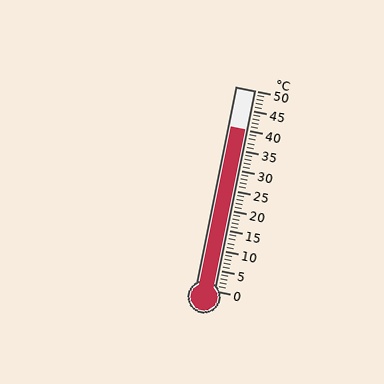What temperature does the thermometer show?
The thermometer shows approximately 40°C.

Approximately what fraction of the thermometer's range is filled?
The thermometer is filled to approximately 80% of its range.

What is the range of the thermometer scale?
The thermometer scale ranges from 0°C to 50°C.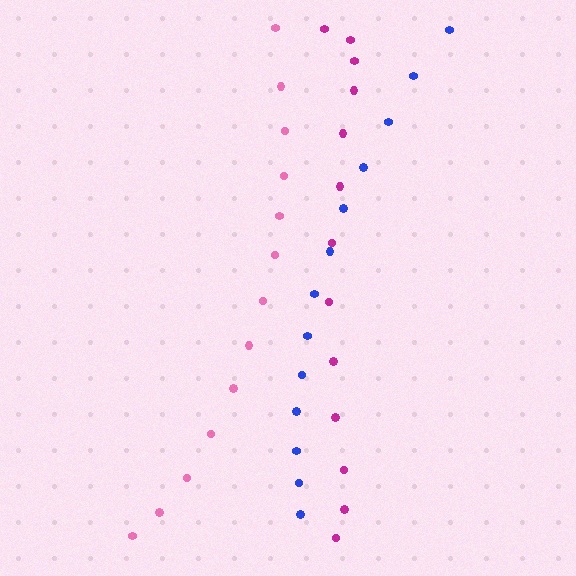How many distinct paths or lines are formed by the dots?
There are 3 distinct paths.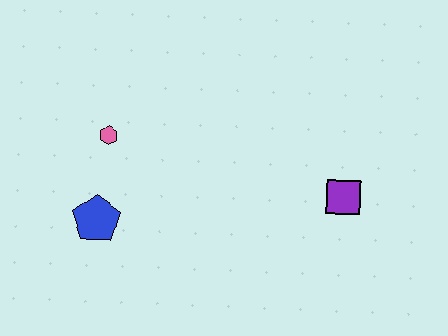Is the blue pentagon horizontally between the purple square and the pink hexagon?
No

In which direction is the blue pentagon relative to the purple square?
The blue pentagon is to the left of the purple square.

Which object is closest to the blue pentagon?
The pink hexagon is closest to the blue pentagon.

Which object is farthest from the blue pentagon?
The purple square is farthest from the blue pentagon.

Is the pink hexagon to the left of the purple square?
Yes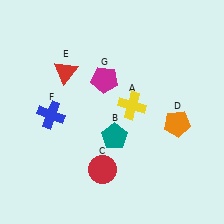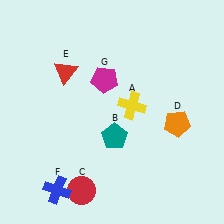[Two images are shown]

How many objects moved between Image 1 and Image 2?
2 objects moved between the two images.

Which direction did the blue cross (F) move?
The blue cross (F) moved down.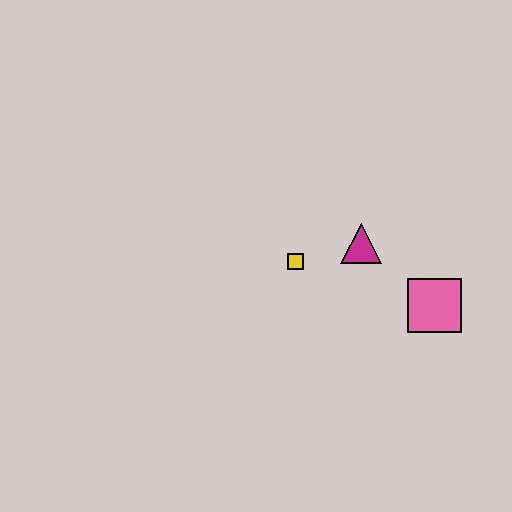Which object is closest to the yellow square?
The magenta triangle is closest to the yellow square.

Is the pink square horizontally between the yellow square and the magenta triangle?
No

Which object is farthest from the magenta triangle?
The pink square is farthest from the magenta triangle.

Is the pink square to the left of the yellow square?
No